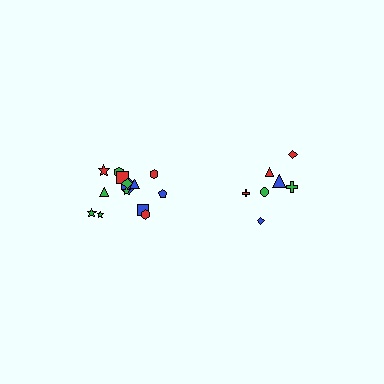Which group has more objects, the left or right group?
The left group.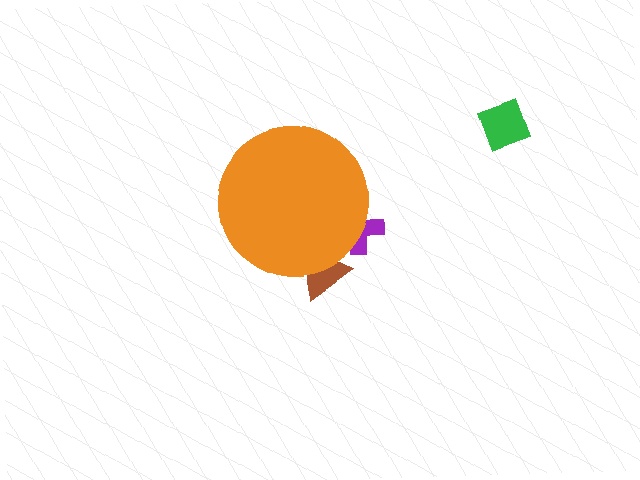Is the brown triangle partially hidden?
Yes, the brown triangle is partially hidden behind the orange circle.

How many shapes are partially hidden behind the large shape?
2 shapes are partially hidden.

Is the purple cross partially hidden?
Yes, the purple cross is partially hidden behind the orange circle.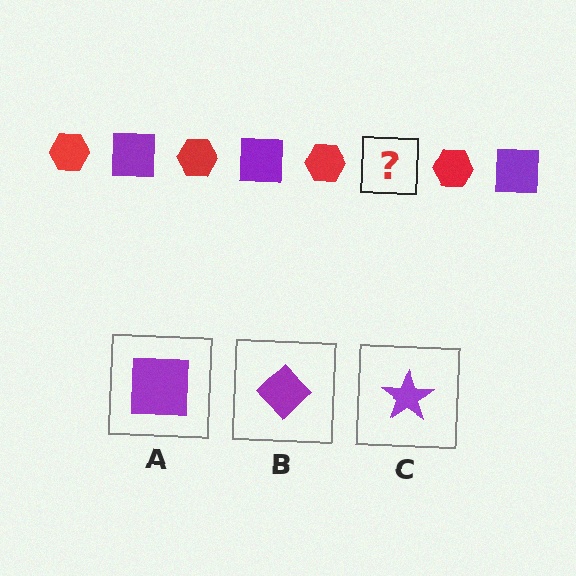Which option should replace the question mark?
Option A.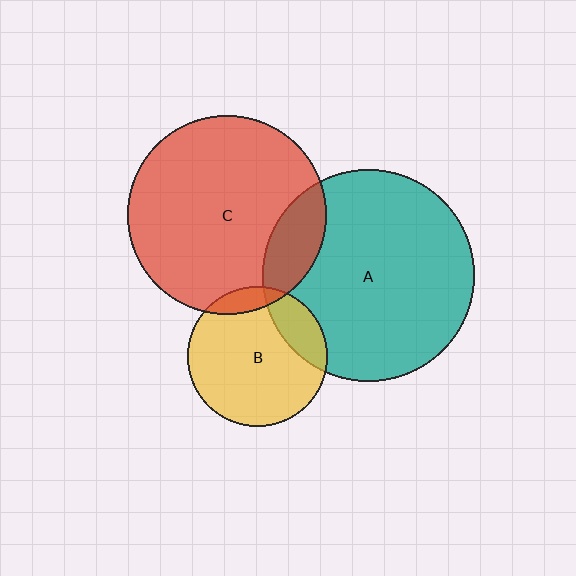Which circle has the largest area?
Circle A (teal).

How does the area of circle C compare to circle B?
Approximately 2.0 times.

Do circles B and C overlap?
Yes.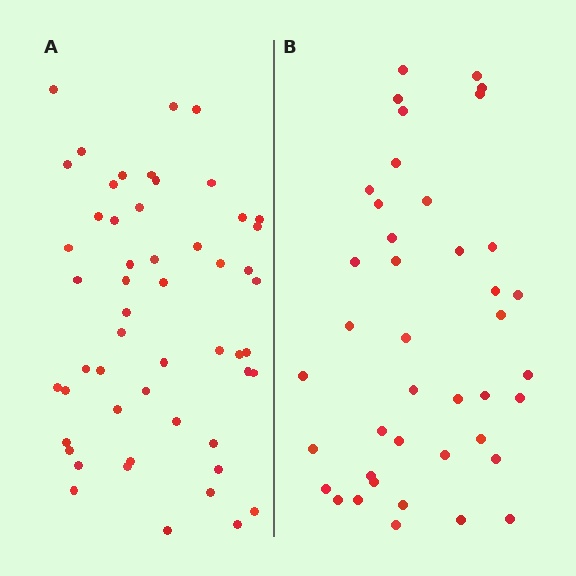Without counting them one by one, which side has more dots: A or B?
Region A (the left region) has more dots.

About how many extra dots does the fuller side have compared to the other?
Region A has roughly 12 or so more dots than region B.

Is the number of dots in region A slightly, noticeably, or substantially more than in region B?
Region A has noticeably more, but not dramatically so. The ratio is roughly 1.3 to 1.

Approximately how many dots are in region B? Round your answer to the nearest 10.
About 40 dots. (The exact count is 41, which rounds to 40.)